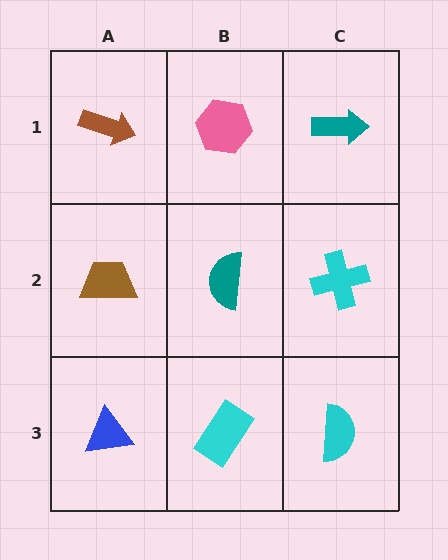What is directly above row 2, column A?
A brown arrow.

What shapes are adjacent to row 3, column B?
A teal semicircle (row 2, column B), a blue triangle (row 3, column A), a cyan semicircle (row 3, column C).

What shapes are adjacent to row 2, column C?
A teal arrow (row 1, column C), a cyan semicircle (row 3, column C), a teal semicircle (row 2, column B).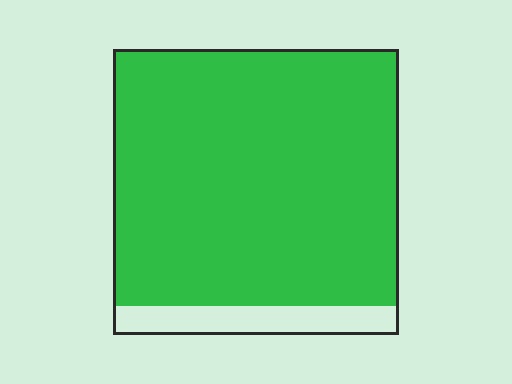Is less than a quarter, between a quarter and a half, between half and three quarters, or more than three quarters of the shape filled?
More than three quarters.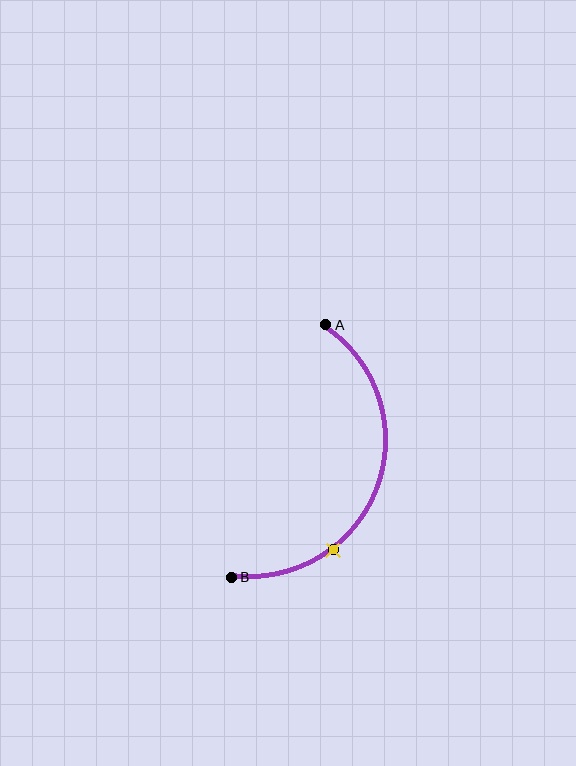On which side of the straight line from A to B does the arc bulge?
The arc bulges to the right of the straight line connecting A and B.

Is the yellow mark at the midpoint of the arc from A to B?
No. The yellow mark lies on the arc but is closer to endpoint B. The arc midpoint would be at the point on the curve equidistant along the arc from both A and B.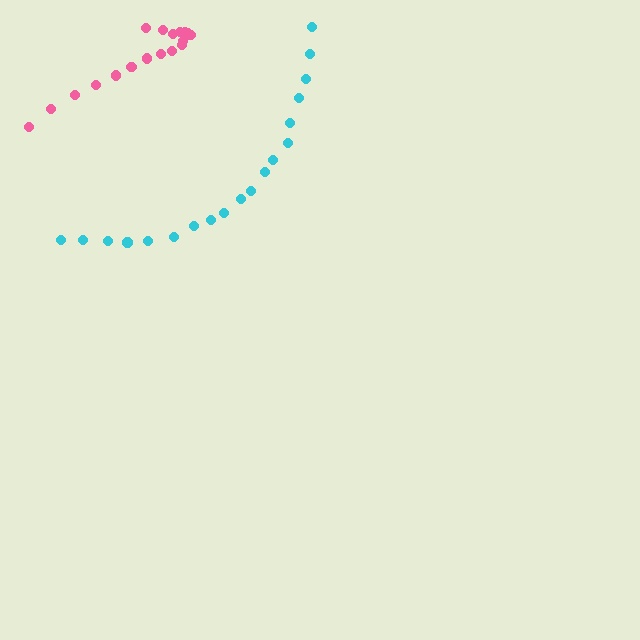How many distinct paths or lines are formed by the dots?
There are 2 distinct paths.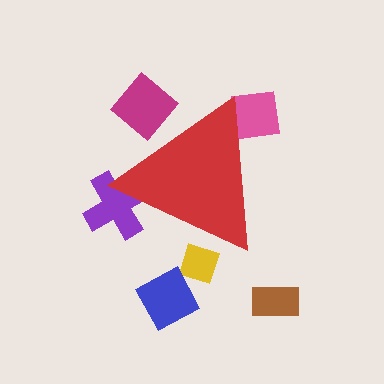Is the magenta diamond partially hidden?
Yes, the magenta diamond is partially hidden behind the red triangle.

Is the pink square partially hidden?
Yes, the pink square is partially hidden behind the red triangle.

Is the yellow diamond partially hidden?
Yes, the yellow diamond is partially hidden behind the red triangle.